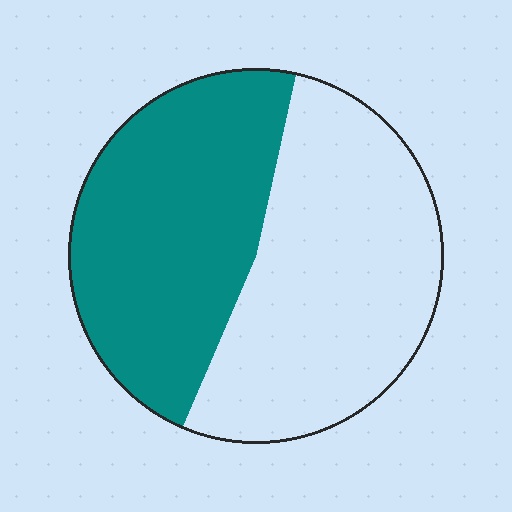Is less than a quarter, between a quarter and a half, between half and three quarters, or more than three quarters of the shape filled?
Between a quarter and a half.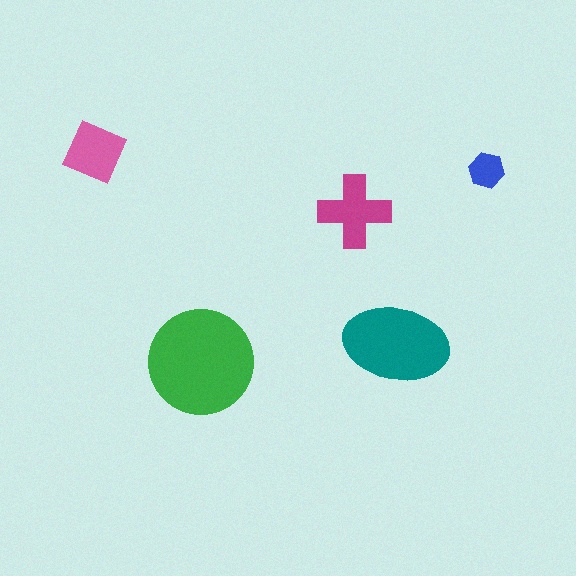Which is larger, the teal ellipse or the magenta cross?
The teal ellipse.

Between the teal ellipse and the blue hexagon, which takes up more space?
The teal ellipse.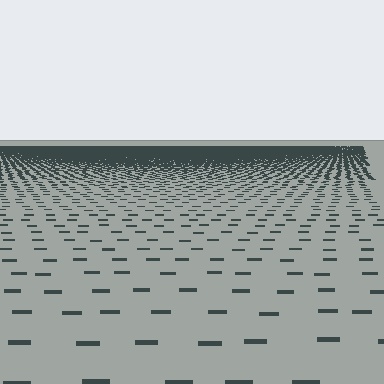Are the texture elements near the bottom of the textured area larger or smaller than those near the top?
Larger. Near the bottom, elements are closer to the viewer and appear at a bigger on-screen size.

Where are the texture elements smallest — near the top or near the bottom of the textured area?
Near the top.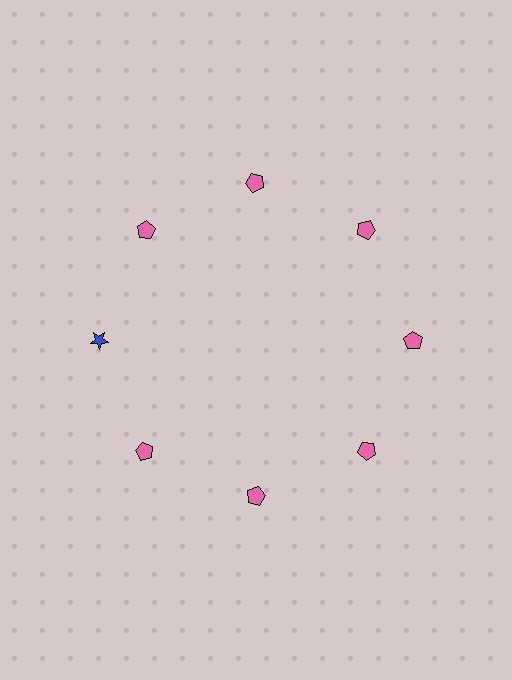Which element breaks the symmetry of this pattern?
The blue star at roughly the 9 o'clock position breaks the symmetry. All other shapes are pink pentagons.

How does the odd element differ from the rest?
It differs in both color (blue instead of pink) and shape (star instead of pentagon).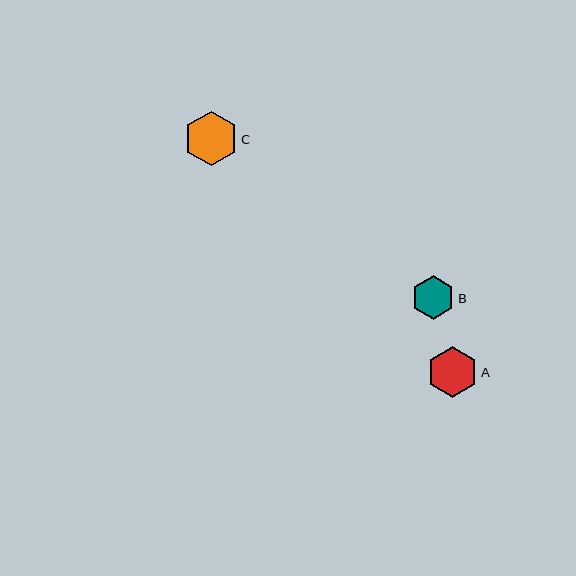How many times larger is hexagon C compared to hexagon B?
Hexagon C is approximately 1.2 times the size of hexagon B.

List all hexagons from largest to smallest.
From largest to smallest: C, A, B.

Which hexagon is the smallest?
Hexagon B is the smallest with a size of approximately 43 pixels.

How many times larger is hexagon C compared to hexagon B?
Hexagon C is approximately 1.2 times the size of hexagon B.